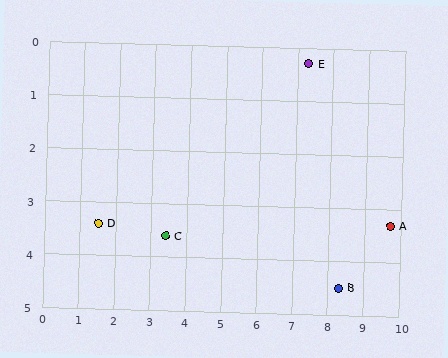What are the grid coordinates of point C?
Point C is at approximately (3.4, 3.6).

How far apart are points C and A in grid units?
Points C and A are about 6.3 grid units apart.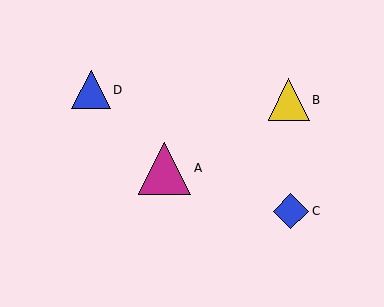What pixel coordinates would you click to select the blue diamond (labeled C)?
Click at (291, 211) to select the blue diamond C.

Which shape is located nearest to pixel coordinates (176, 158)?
The magenta triangle (labeled A) at (165, 168) is nearest to that location.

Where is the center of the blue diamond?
The center of the blue diamond is at (291, 211).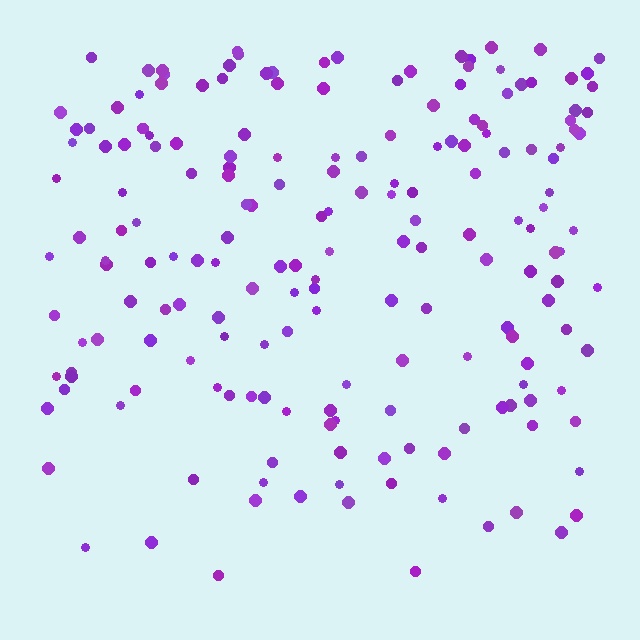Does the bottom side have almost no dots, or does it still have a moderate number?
Still a moderate number, just noticeably fewer than the top.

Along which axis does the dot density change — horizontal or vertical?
Vertical.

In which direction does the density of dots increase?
From bottom to top, with the top side densest.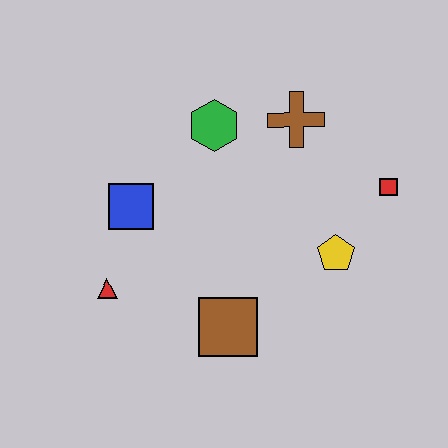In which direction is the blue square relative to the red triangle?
The blue square is above the red triangle.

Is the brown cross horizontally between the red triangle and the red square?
Yes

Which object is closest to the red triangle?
The blue square is closest to the red triangle.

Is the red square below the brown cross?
Yes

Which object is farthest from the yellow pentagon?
The red triangle is farthest from the yellow pentagon.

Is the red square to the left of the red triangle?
No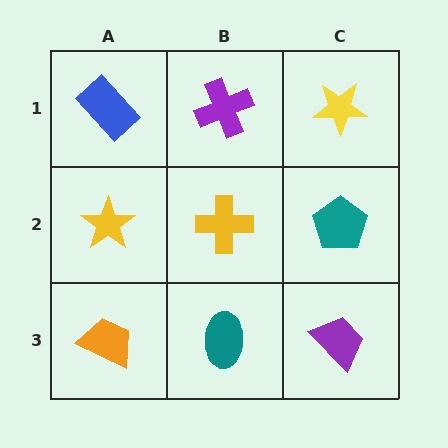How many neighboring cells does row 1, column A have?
2.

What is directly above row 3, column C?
A teal pentagon.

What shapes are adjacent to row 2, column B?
A purple cross (row 1, column B), a teal ellipse (row 3, column B), a yellow star (row 2, column A), a teal pentagon (row 2, column C).